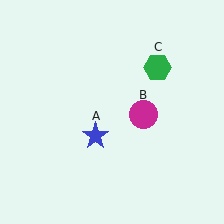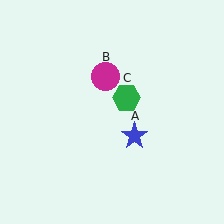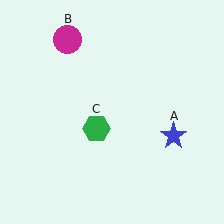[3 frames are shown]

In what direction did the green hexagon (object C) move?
The green hexagon (object C) moved down and to the left.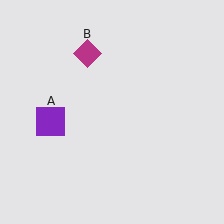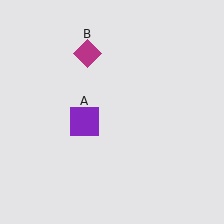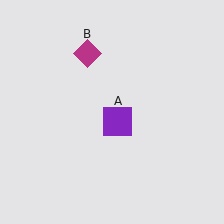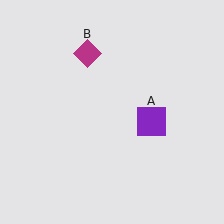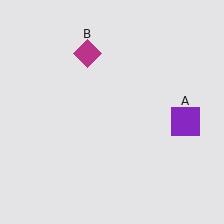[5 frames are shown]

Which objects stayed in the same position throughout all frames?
Magenta diamond (object B) remained stationary.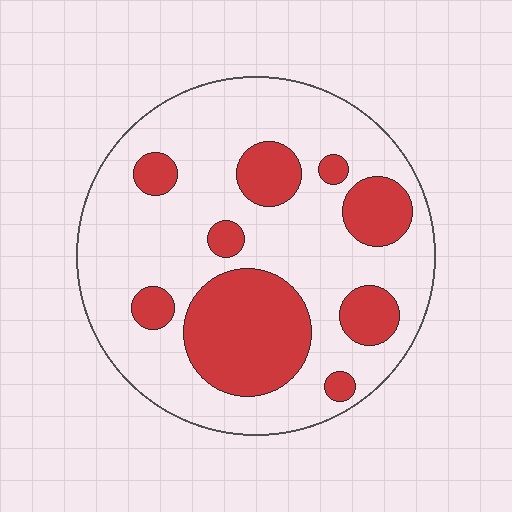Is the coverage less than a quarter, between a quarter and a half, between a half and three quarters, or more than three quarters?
Between a quarter and a half.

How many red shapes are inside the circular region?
9.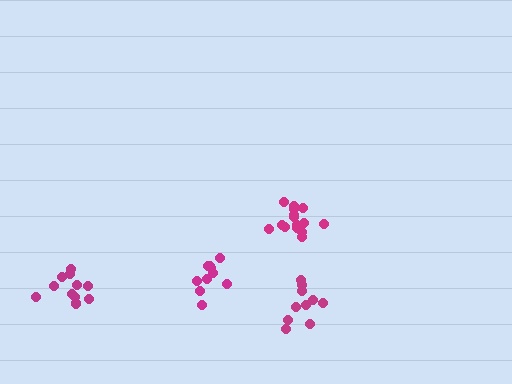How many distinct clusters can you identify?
There are 4 distinct clusters.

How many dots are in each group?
Group 1: 12 dots, Group 2: 15 dots, Group 3: 10 dots, Group 4: 10 dots (47 total).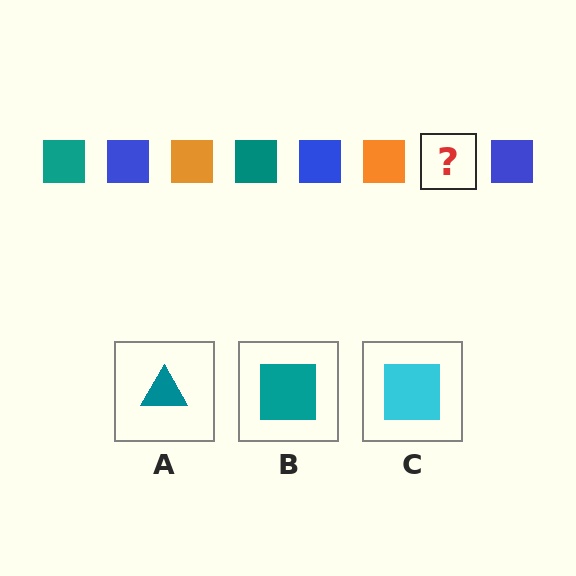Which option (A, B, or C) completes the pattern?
B.